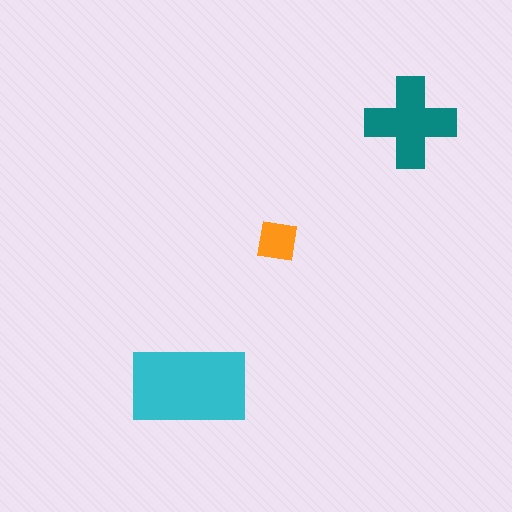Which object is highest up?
The teal cross is topmost.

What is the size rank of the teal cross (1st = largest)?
2nd.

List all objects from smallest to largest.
The orange square, the teal cross, the cyan rectangle.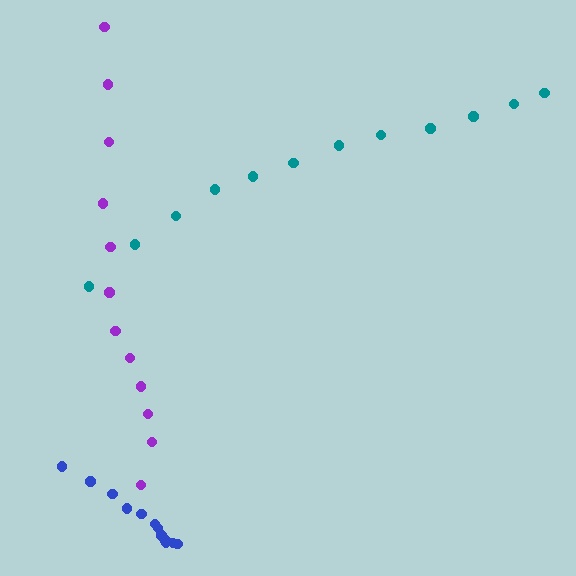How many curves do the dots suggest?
There are 3 distinct paths.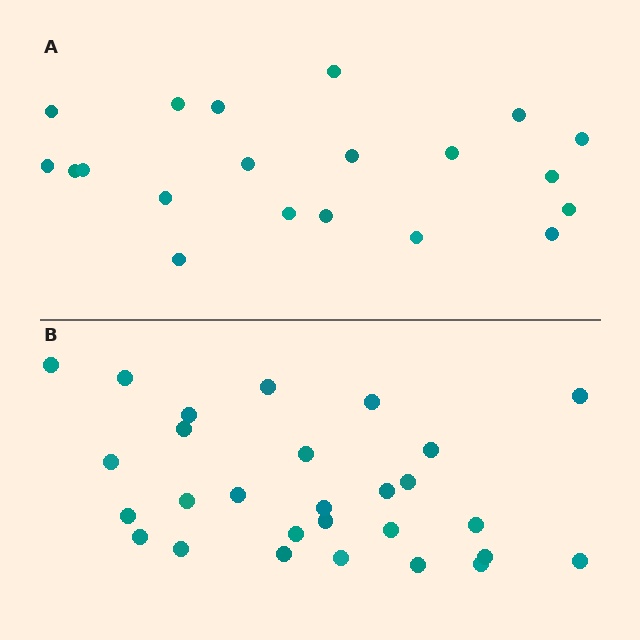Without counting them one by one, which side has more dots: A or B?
Region B (the bottom region) has more dots.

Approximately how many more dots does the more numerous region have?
Region B has roughly 8 or so more dots than region A.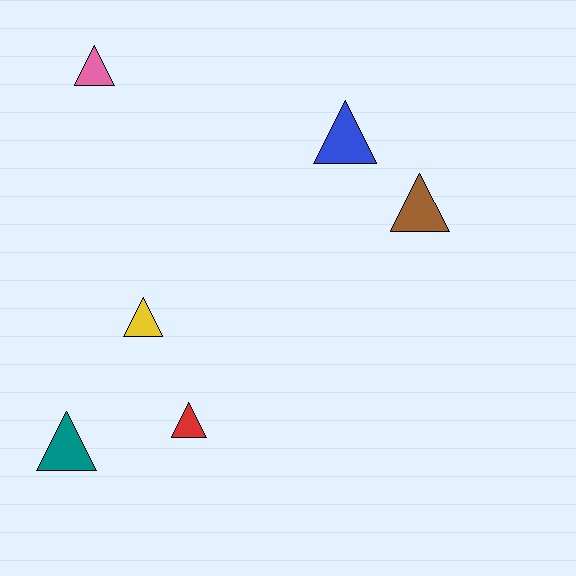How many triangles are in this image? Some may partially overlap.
There are 6 triangles.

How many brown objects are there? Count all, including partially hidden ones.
There is 1 brown object.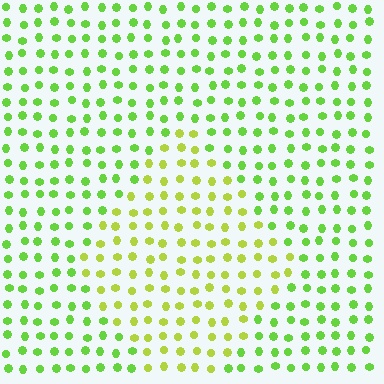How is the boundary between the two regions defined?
The boundary is defined purely by a slight shift in hue (about 29 degrees). Spacing, size, and orientation are identical on both sides.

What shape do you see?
I see a diamond.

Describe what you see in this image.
The image is filled with small lime elements in a uniform arrangement. A diamond-shaped region is visible where the elements are tinted to a slightly different hue, forming a subtle color boundary.